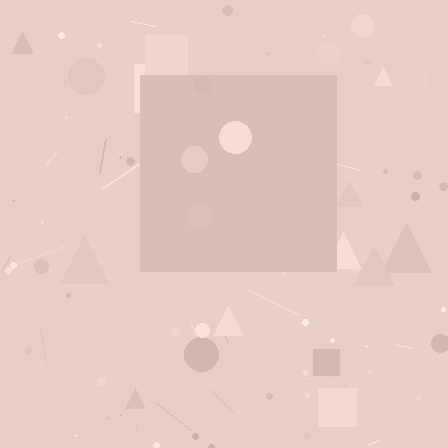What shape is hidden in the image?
A square is hidden in the image.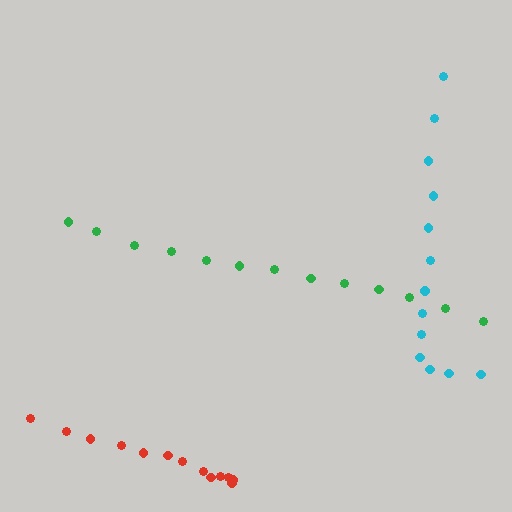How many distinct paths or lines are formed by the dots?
There are 3 distinct paths.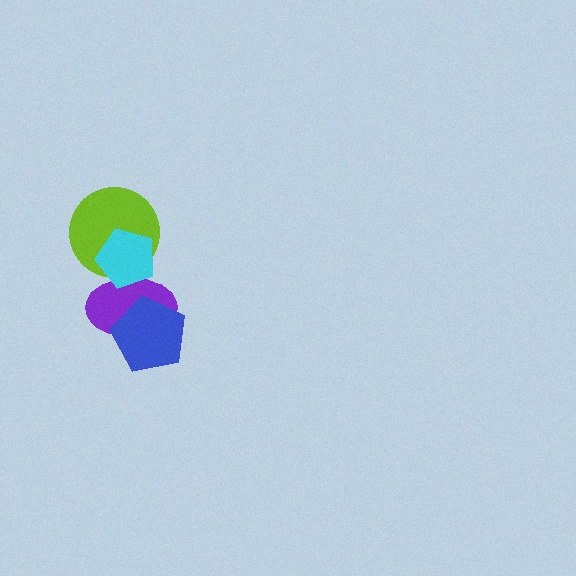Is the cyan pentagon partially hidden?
No, no other shape covers it.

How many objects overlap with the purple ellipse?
3 objects overlap with the purple ellipse.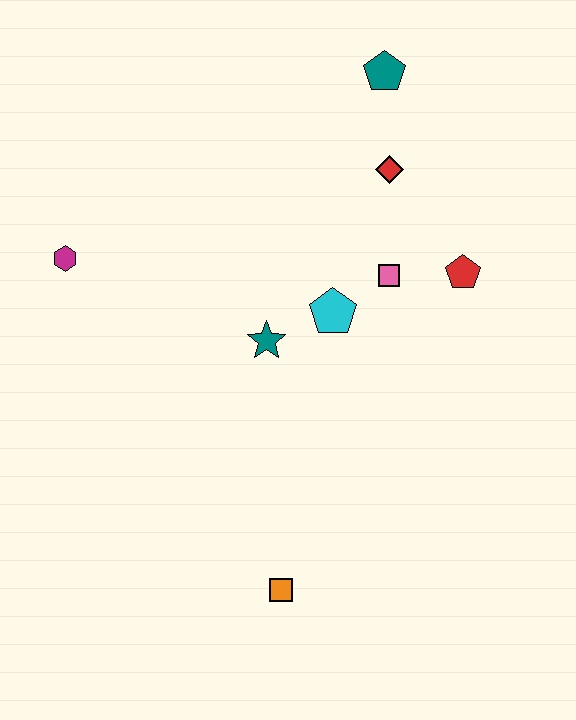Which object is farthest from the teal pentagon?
The orange square is farthest from the teal pentagon.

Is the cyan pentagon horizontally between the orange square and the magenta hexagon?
No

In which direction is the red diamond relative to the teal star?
The red diamond is above the teal star.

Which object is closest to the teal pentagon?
The red diamond is closest to the teal pentagon.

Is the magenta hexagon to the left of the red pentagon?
Yes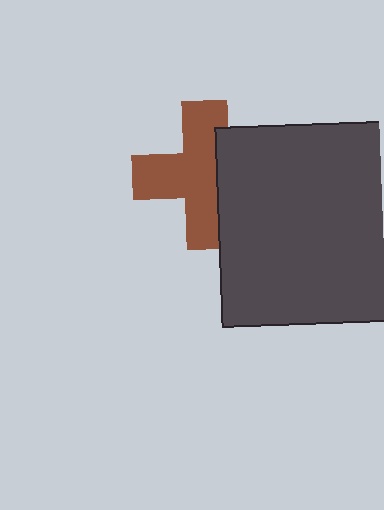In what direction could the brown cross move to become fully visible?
The brown cross could move left. That would shift it out from behind the dark gray square entirely.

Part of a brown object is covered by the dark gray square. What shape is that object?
It is a cross.